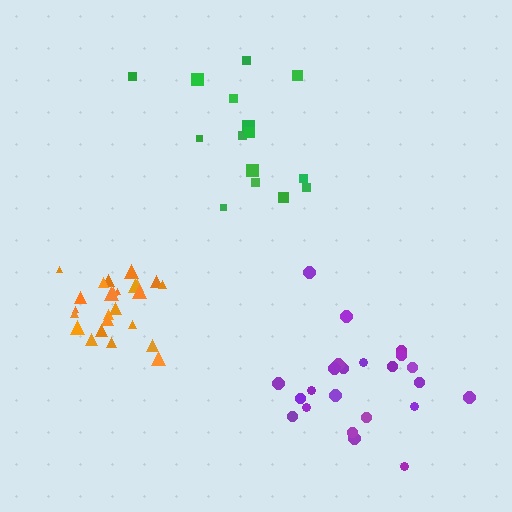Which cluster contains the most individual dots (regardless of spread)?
Orange (25).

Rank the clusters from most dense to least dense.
orange, green, purple.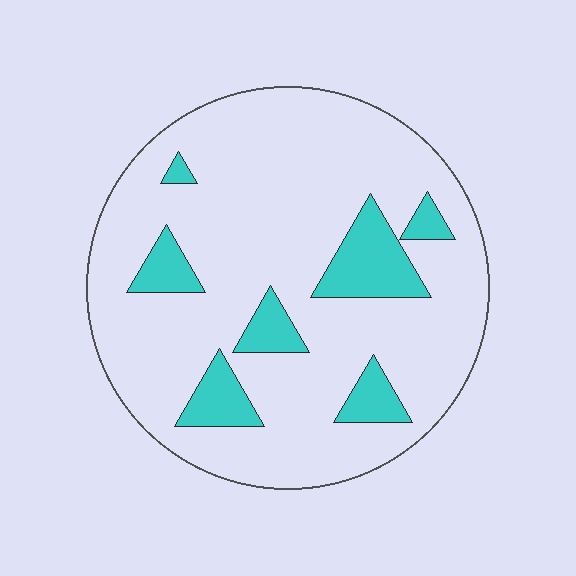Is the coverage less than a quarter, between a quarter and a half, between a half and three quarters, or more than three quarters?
Less than a quarter.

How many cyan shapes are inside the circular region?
7.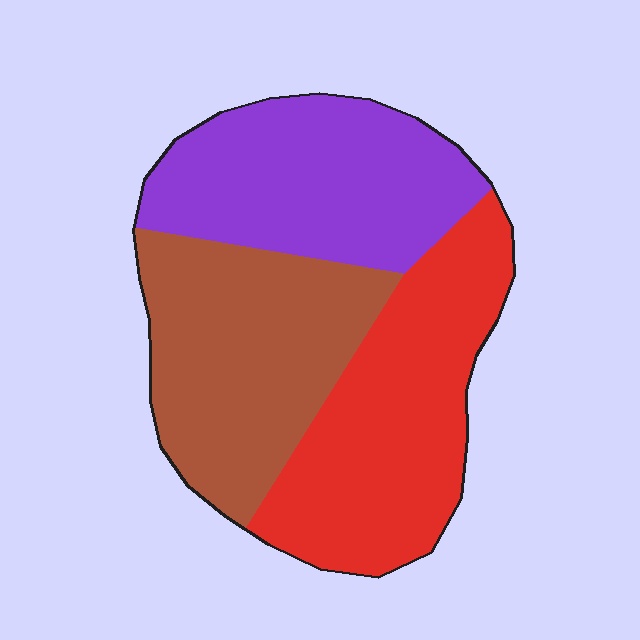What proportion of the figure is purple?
Purple takes up about one third (1/3) of the figure.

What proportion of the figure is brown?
Brown covers 33% of the figure.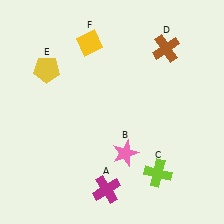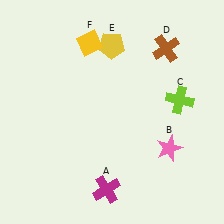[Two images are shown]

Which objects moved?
The objects that moved are: the pink star (B), the lime cross (C), the yellow pentagon (E).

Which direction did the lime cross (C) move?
The lime cross (C) moved up.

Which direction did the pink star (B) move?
The pink star (B) moved right.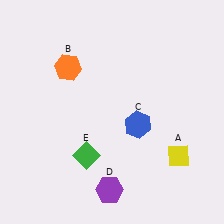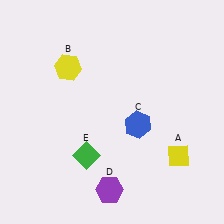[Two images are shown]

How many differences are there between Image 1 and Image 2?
There is 1 difference between the two images.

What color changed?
The hexagon (B) changed from orange in Image 1 to yellow in Image 2.